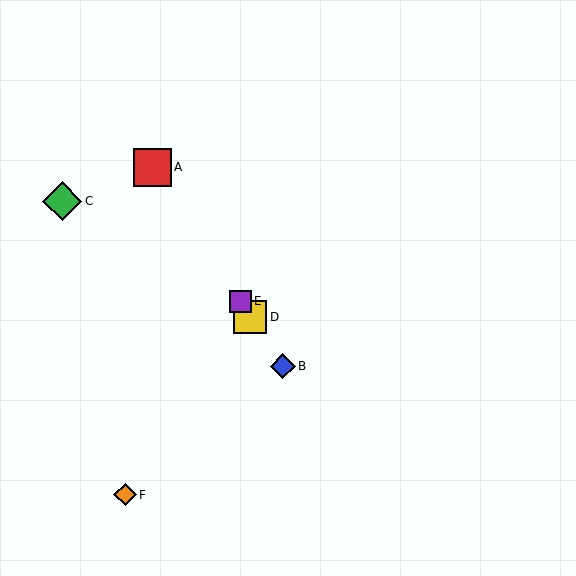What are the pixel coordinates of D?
Object D is at (250, 317).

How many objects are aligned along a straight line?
4 objects (A, B, D, E) are aligned along a straight line.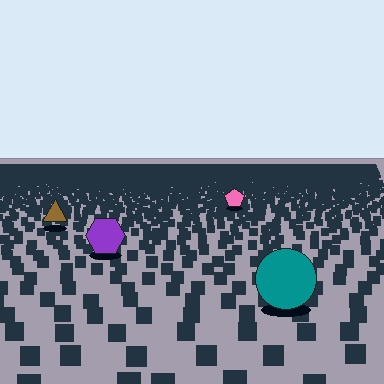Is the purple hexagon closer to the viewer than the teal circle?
No. The teal circle is closer — you can tell from the texture gradient: the ground texture is coarser near it.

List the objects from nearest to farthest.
From nearest to farthest: the teal circle, the purple hexagon, the brown triangle, the pink pentagon.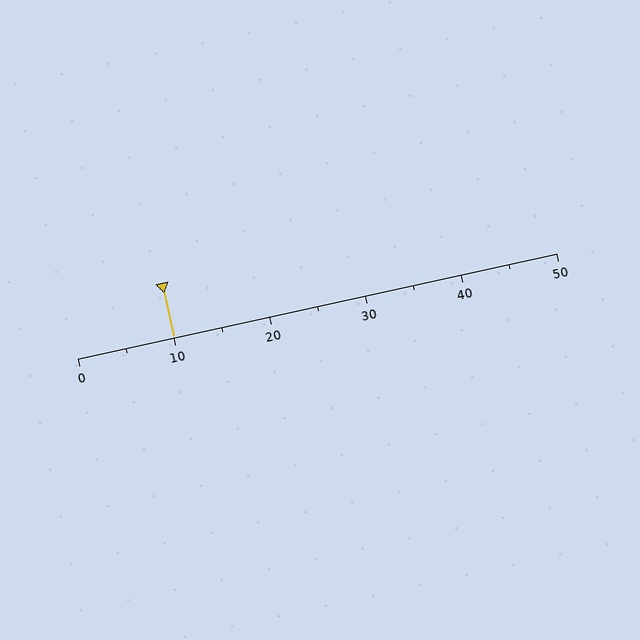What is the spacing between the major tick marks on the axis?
The major ticks are spaced 10 apart.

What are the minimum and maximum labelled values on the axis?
The axis runs from 0 to 50.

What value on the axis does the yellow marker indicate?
The marker indicates approximately 10.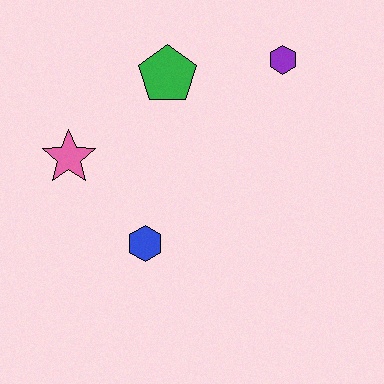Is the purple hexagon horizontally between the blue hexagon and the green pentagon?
No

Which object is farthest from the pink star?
The purple hexagon is farthest from the pink star.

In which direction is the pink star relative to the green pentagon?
The pink star is to the left of the green pentagon.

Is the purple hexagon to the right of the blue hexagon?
Yes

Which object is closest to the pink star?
The blue hexagon is closest to the pink star.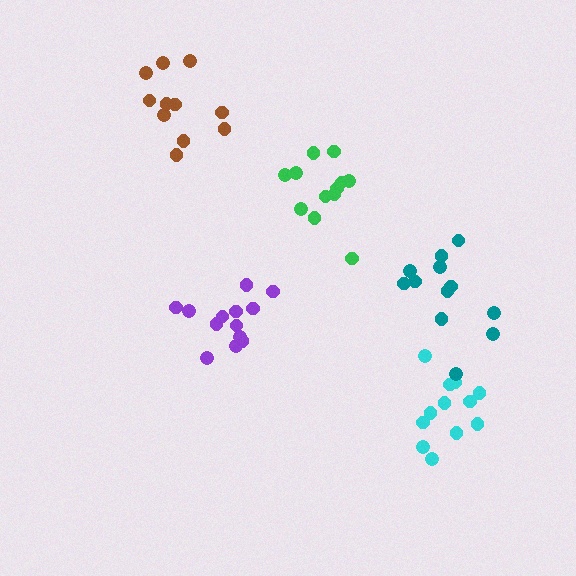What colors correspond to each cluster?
The clusters are colored: green, brown, purple, cyan, teal.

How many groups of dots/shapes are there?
There are 5 groups.